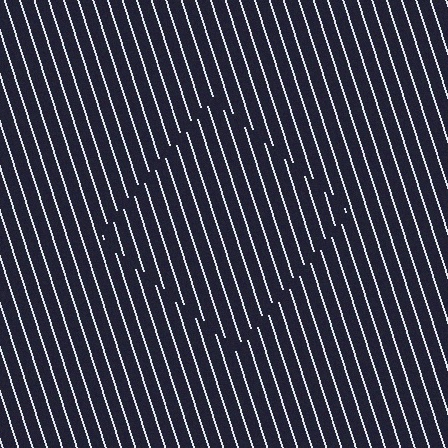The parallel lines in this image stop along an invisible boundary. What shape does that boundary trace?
An illusory square. The interior of the shape contains the same grating, shifted by half a period — the contour is defined by the phase discontinuity where line-ends from the inner and outer gratings abut.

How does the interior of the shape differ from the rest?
The interior of the shape contains the same grating, shifted by half a period — the contour is defined by the phase discontinuity where line-ends from the inner and outer gratings abut.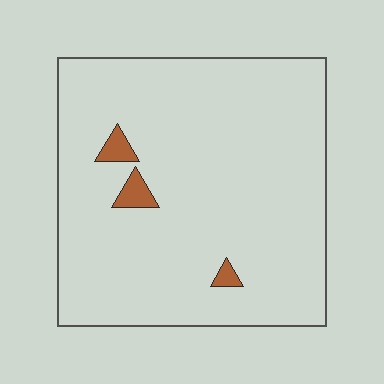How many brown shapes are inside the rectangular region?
3.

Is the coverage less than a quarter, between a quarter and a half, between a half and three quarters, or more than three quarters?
Less than a quarter.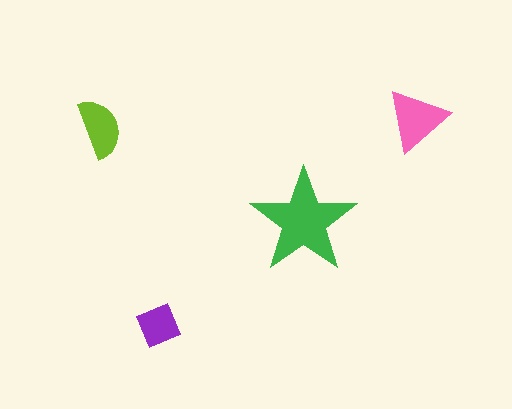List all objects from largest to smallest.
The green star, the pink triangle, the lime semicircle, the purple diamond.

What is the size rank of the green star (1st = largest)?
1st.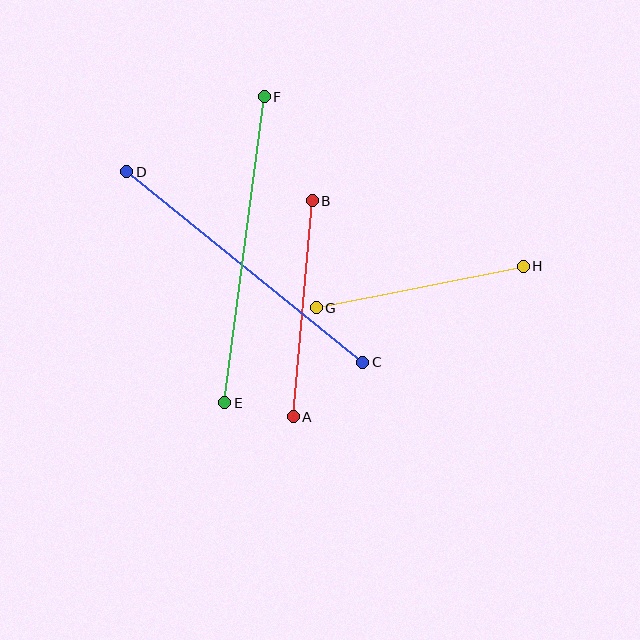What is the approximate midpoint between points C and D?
The midpoint is at approximately (245, 267) pixels.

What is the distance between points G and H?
The distance is approximately 211 pixels.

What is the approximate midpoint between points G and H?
The midpoint is at approximately (420, 287) pixels.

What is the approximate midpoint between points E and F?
The midpoint is at approximately (245, 250) pixels.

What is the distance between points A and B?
The distance is approximately 217 pixels.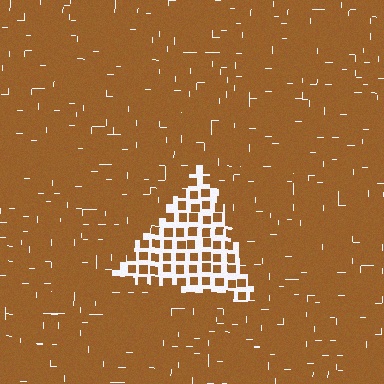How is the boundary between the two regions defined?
The boundary is defined by a change in element density (approximately 2.8x ratio). All elements are the same color, size, and shape.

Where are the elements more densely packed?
The elements are more densely packed outside the triangle boundary.